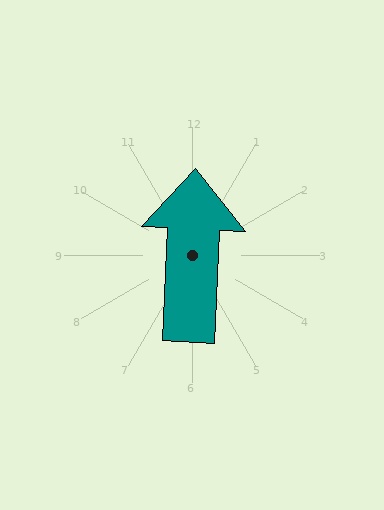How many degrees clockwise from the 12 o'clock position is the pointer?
Approximately 3 degrees.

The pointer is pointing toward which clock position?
Roughly 12 o'clock.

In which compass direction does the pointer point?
North.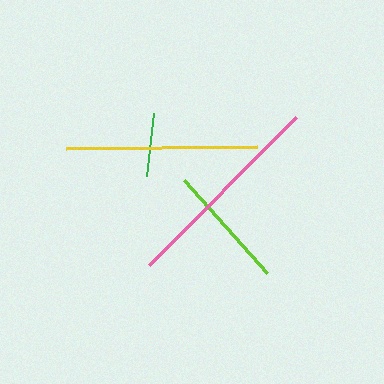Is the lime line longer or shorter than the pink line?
The pink line is longer than the lime line.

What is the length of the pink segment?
The pink segment is approximately 208 pixels long.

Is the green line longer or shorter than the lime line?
The lime line is longer than the green line.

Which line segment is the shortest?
The green line is the shortest at approximately 63 pixels.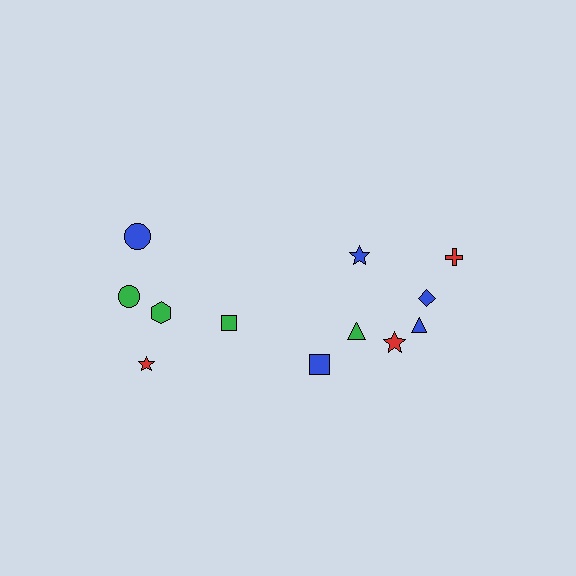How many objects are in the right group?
There are 7 objects.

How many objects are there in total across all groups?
There are 12 objects.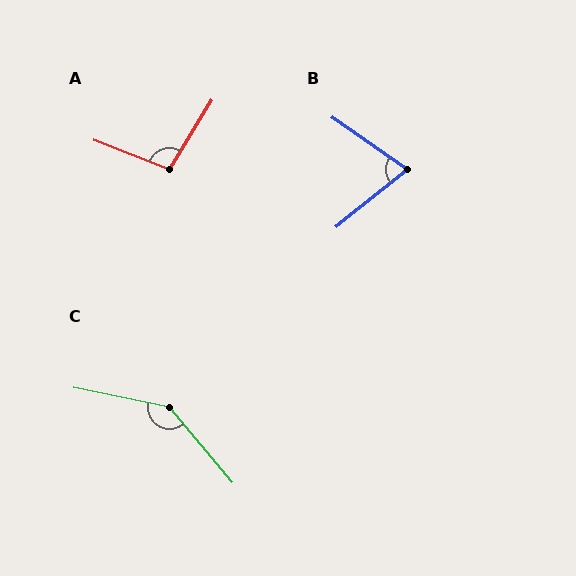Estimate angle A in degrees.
Approximately 100 degrees.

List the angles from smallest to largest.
B (74°), A (100°), C (142°).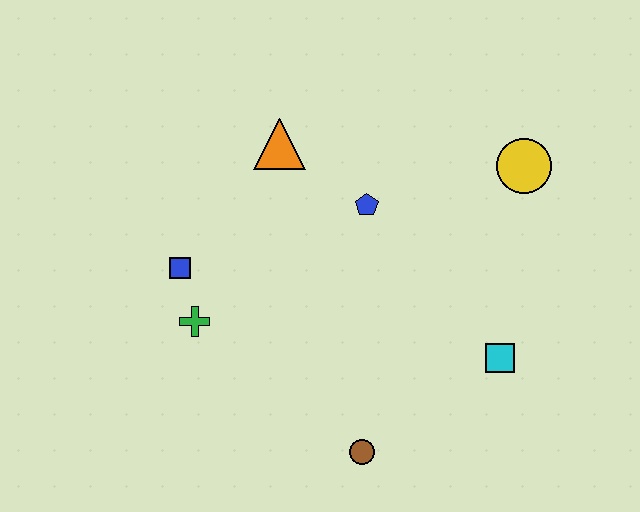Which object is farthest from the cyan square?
The blue square is farthest from the cyan square.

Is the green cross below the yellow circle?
Yes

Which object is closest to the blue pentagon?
The orange triangle is closest to the blue pentagon.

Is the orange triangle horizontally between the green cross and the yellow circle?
Yes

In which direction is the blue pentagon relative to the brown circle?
The blue pentagon is above the brown circle.